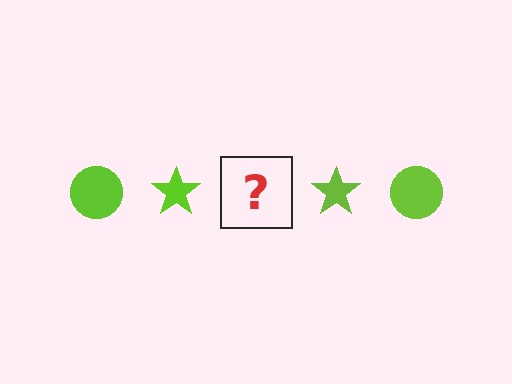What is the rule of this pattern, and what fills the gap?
The rule is that the pattern cycles through circle, star shapes in lime. The gap should be filled with a lime circle.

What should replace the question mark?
The question mark should be replaced with a lime circle.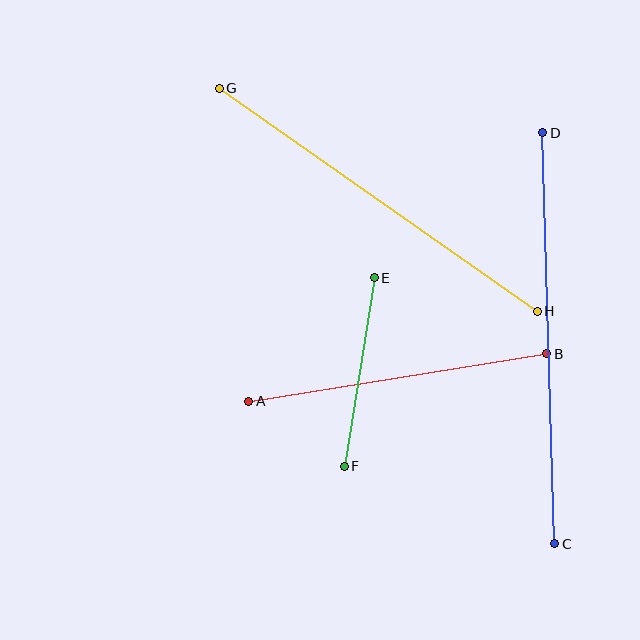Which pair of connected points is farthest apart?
Points C and D are farthest apart.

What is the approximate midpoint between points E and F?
The midpoint is at approximately (359, 372) pixels.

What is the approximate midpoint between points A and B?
The midpoint is at approximately (398, 378) pixels.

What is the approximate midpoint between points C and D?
The midpoint is at approximately (549, 338) pixels.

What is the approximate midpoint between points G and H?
The midpoint is at approximately (378, 200) pixels.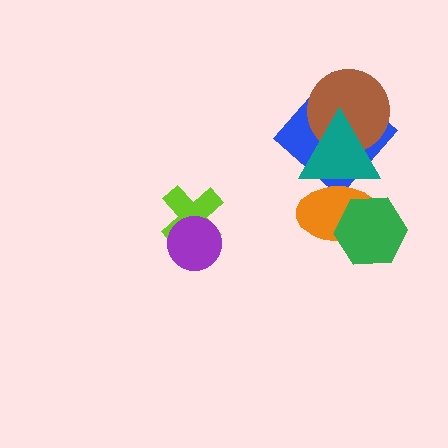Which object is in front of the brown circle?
The teal triangle is in front of the brown circle.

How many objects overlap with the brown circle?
2 objects overlap with the brown circle.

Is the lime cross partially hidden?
Yes, it is partially covered by another shape.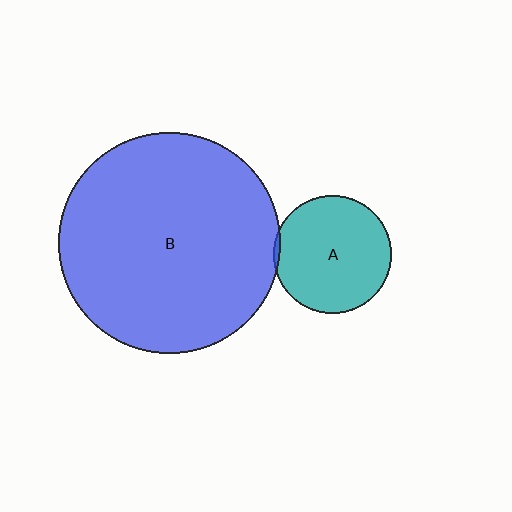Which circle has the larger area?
Circle B (blue).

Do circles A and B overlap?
Yes.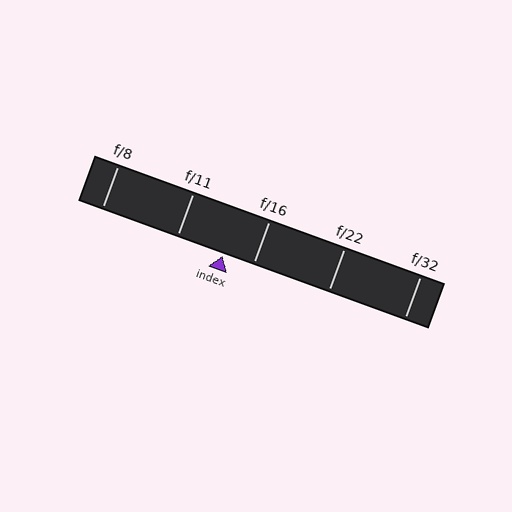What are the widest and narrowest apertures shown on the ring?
The widest aperture shown is f/8 and the narrowest is f/32.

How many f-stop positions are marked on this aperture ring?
There are 5 f-stop positions marked.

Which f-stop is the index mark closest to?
The index mark is closest to f/16.